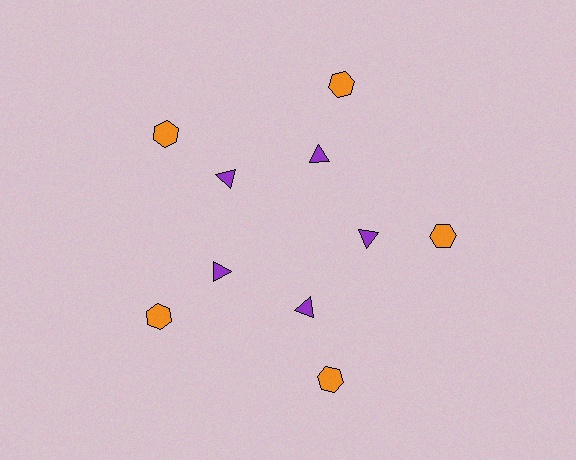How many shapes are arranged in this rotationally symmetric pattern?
There are 10 shapes, arranged in 5 groups of 2.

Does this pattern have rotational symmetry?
Yes, this pattern has 5-fold rotational symmetry. It looks the same after rotating 72 degrees around the center.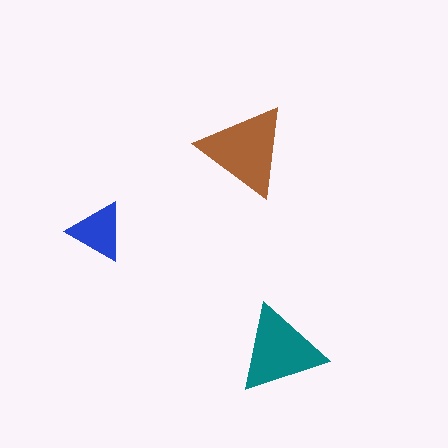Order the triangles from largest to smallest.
the brown one, the teal one, the blue one.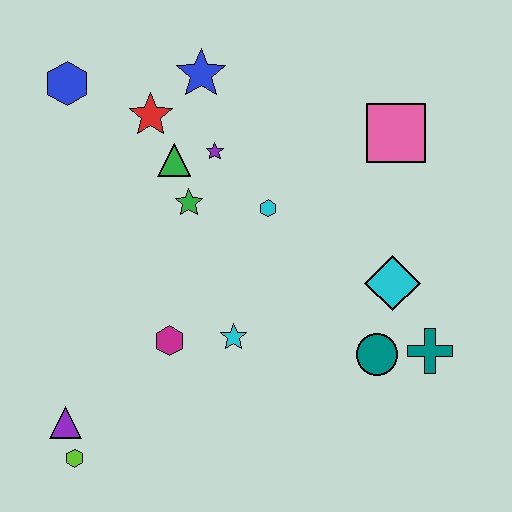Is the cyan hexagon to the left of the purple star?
No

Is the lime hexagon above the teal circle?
No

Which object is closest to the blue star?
The red star is closest to the blue star.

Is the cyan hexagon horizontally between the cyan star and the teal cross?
Yes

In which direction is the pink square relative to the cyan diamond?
The pink square is above the cyan diamond.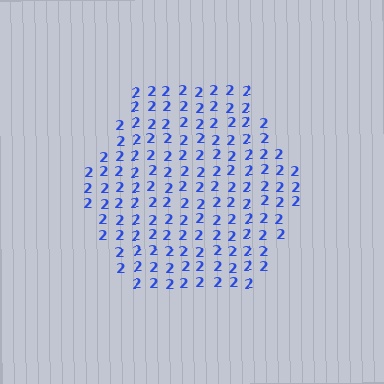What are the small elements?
The small elements are digit 2's.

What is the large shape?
The large shape is a hexagon.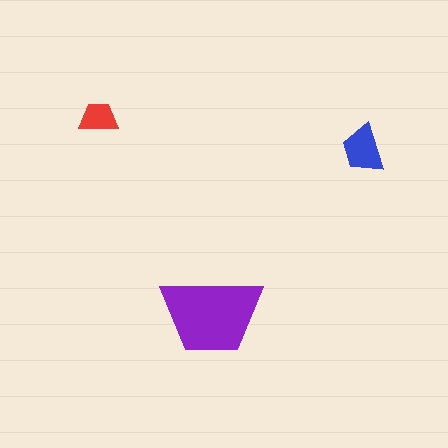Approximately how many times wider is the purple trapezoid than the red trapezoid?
About 2.5 times wider.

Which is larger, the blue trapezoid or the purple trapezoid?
The purple one.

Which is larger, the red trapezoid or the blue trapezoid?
The blue one.